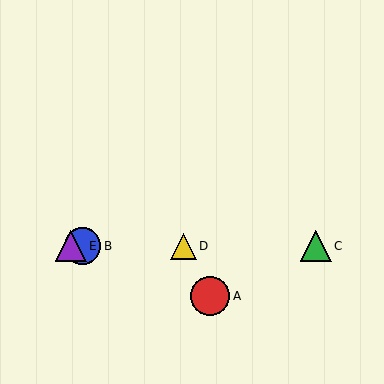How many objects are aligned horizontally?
4 objects (B, C, D, E) are aligned horizontally.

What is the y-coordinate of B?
Object B is at y≈246.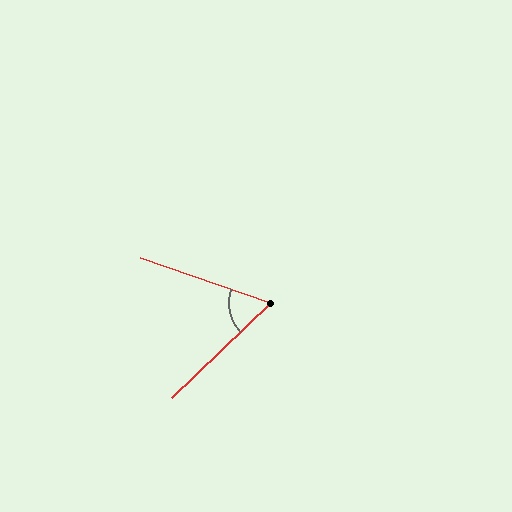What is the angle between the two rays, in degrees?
Approximately 63 degrees.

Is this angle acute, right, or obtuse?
It is acute.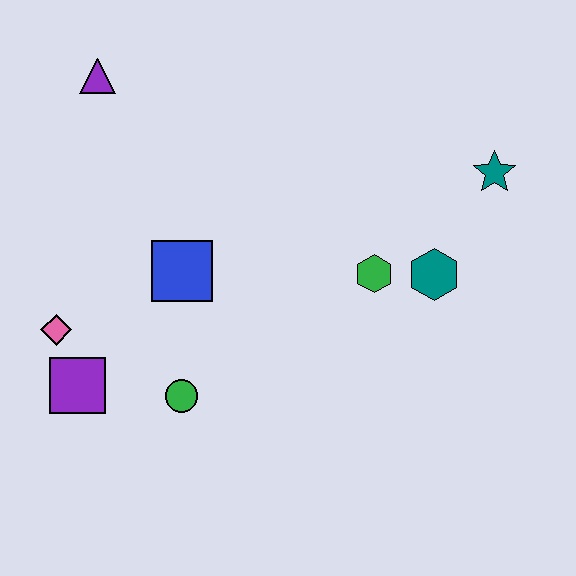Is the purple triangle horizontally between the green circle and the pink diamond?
Yes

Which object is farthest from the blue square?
The teal star is farthest from the blue square.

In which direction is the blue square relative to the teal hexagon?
The blue square is to the left of the teal hexagon.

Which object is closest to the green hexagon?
The teal hexagon is closest to the green hexagon.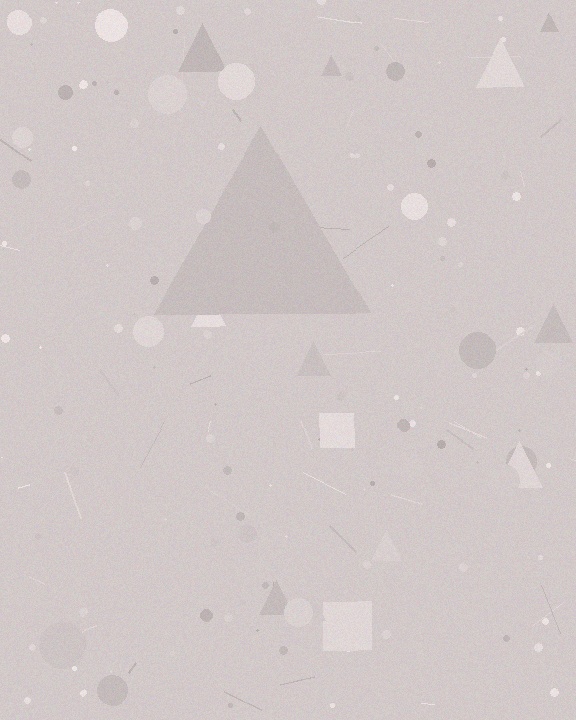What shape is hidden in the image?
A triangle is hidden in the image.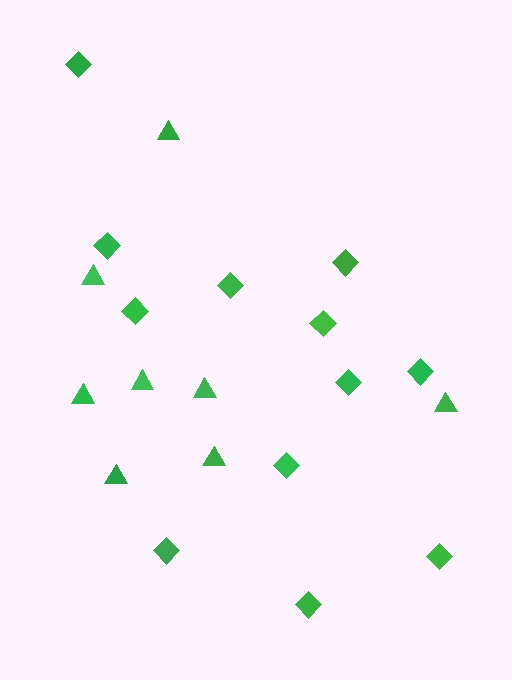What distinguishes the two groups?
There are 2 groups: one group of diamonds (12) and one group of triangles (8).